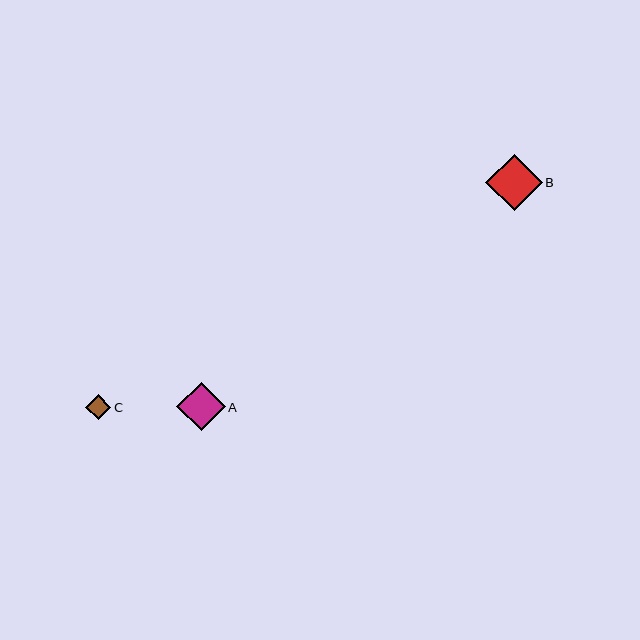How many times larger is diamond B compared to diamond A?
Diamond B is approximately 1.2 times the size of diamond A.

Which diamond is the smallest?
Diamond C is the smallest with a size of approximately 25 pixels.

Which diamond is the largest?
Diamond B is the largest with a size of approximately 57 pixels.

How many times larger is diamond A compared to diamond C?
Diamond A is approximately 1.9 times the size of diamond C.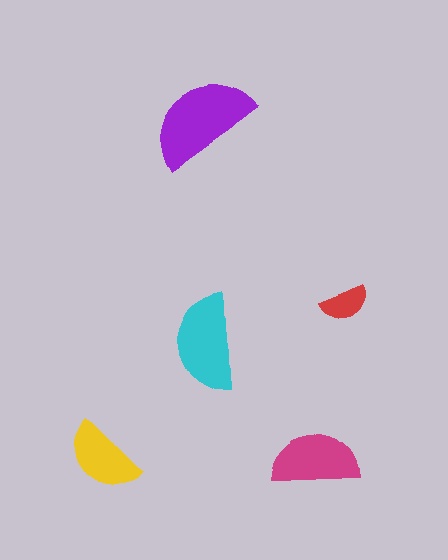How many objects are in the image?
There are 5 objects in the image.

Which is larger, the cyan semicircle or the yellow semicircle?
The cyan one.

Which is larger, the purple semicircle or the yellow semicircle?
The purple one.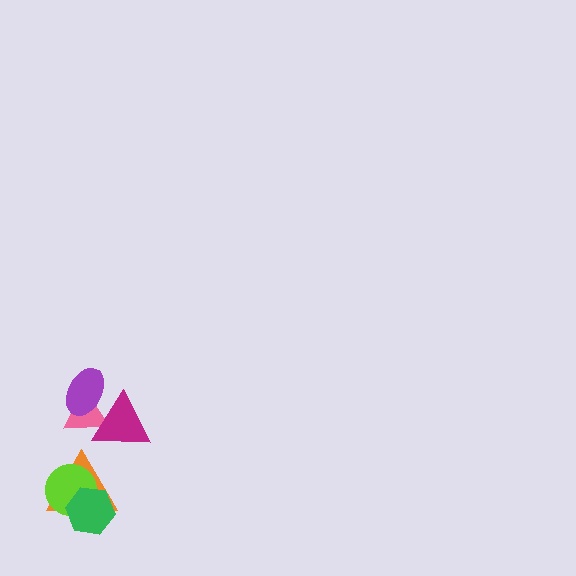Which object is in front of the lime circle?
The green hexagon is in front of the lime circle.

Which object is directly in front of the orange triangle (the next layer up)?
The lime circle is directly in front of the orange triangle.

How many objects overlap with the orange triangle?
2 objects overlap with the orange triangle.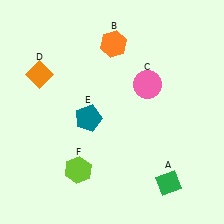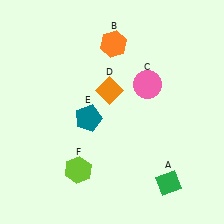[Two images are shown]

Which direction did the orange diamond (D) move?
The orange diamond (D) moved right.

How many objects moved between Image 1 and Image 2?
1 object moved between the two images.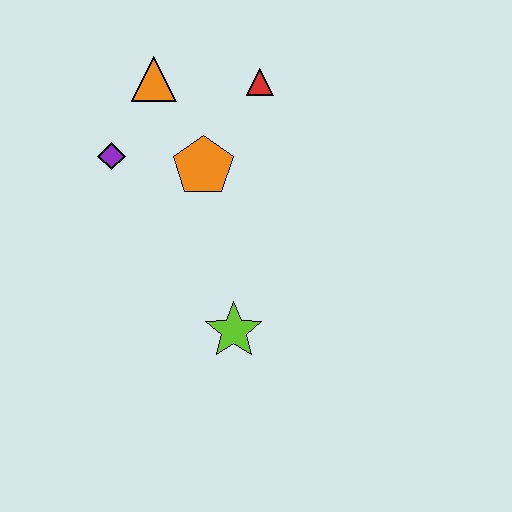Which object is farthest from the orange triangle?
The lime star is farthest from the orange triangle.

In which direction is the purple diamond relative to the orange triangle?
The purple diamond is below the orange triangle.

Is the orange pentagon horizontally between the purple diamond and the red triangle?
Yes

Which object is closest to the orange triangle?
The purple diamond is closest to the orange triangle.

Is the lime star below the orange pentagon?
Yes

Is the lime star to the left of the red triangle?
Yes